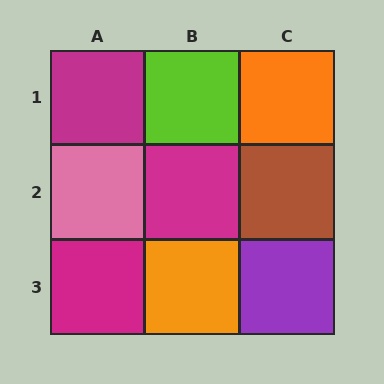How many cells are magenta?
3 cells are magenta.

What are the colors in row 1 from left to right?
Magenta, lime, orange.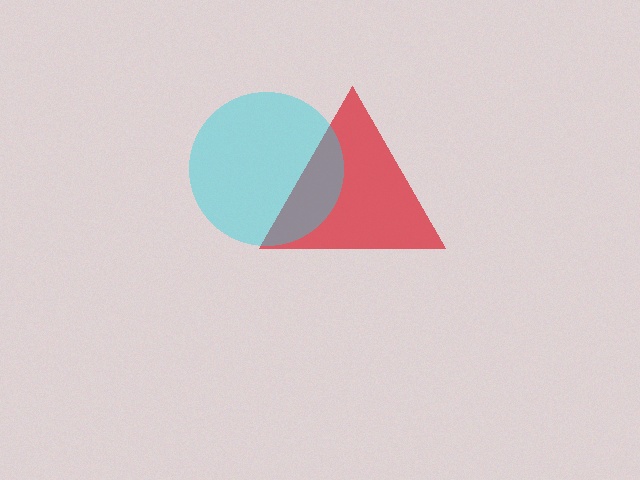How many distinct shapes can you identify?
There are 2 distinct shapes: a red triangle, a cyan circle.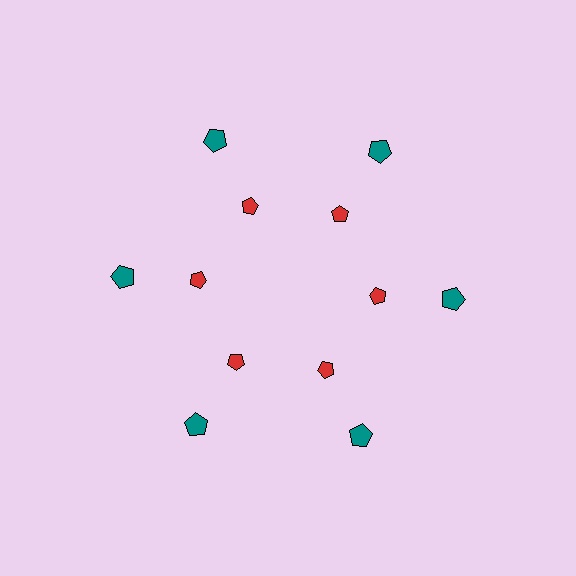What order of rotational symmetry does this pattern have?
This pattern has 6-fold rotational symmetry.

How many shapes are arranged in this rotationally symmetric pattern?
There are 12 shapes, arranged in 6 groups of 2.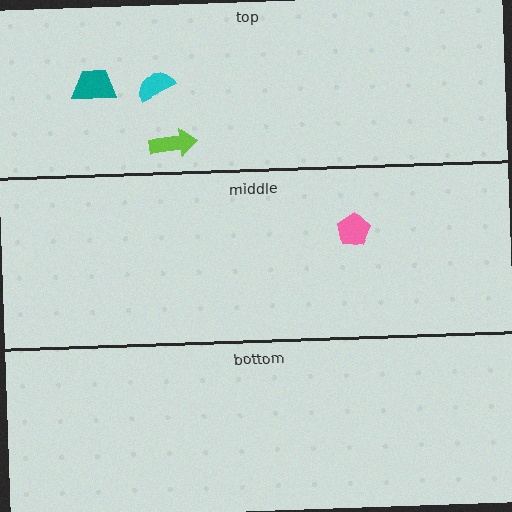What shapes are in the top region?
The teal trapezoid, the lime arrow, the cyan semicircle.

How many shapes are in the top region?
3.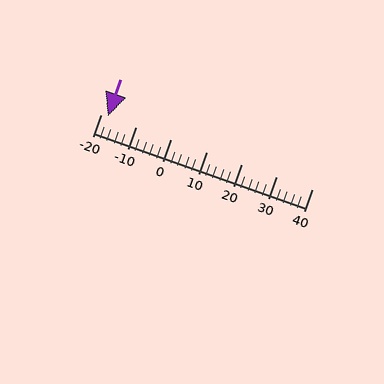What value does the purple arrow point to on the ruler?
The purple arrow points to approximately -18.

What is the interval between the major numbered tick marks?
The major tick marks are spaced 10 units apart.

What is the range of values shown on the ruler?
The ruler shows values from -20 to 40.